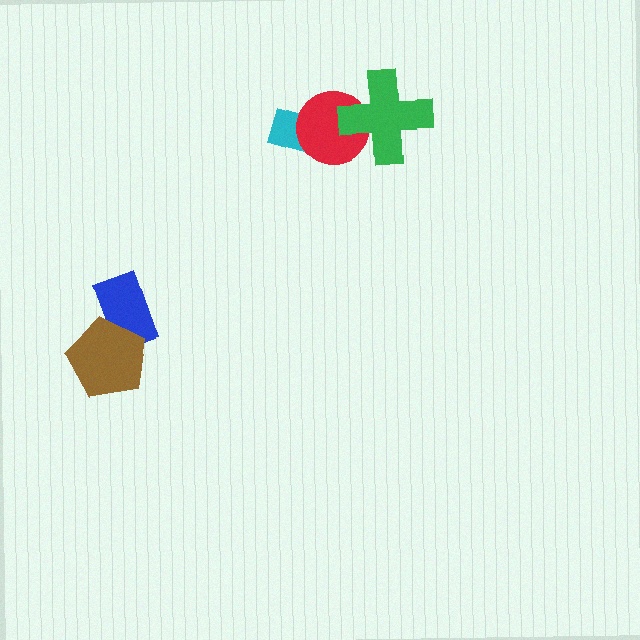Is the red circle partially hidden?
Yes, it is partially covered by another shape.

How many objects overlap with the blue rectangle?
1 object overlaps with the blue rectangle.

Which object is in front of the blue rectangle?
The brown pentagon is in front of the blue rectangle.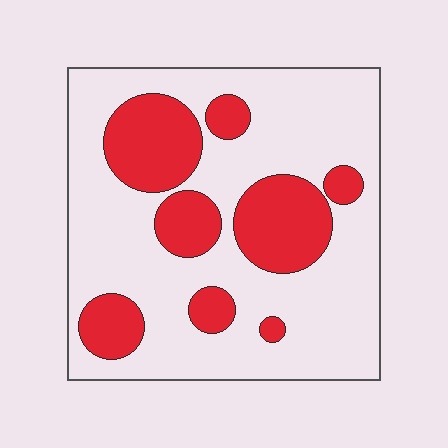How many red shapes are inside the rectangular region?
8.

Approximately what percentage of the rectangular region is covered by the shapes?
Approximately 30%.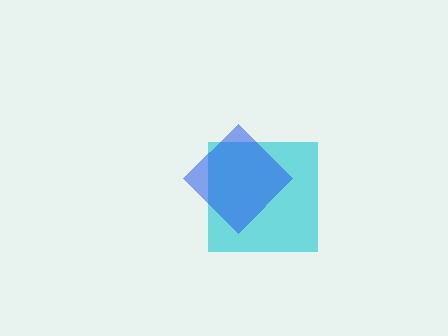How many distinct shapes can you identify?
There are 2 distinct shapes: a cyan square, a blue diamond.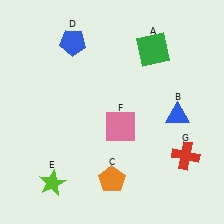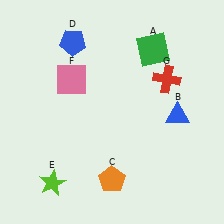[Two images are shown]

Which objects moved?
The objects that moved are: the pink square (F), the red cross (G).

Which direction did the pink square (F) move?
The pink square (F) moved left.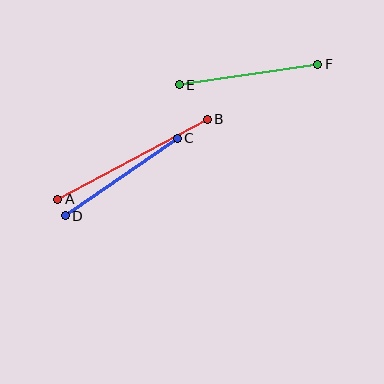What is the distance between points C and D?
The distance is approximately 137 pixels.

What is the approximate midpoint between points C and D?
The midpoint is at approximately (121, 177) pixels.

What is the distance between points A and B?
The distance is approximately 170 pixels.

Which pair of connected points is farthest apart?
Points A and B are farthest apart.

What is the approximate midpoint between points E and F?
The midpoint is at approximately (249, 75) pixels.